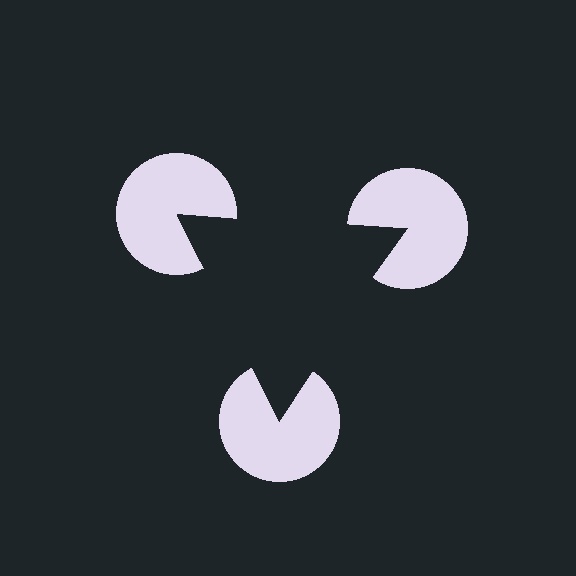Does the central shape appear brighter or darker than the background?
It typically appears slightly darker than the background, even though no actual brightness change is drawn.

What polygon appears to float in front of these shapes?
An illusory triangle — its edges are inferred from the aligned wedge cuts in the pac-man discs, not physically drawn.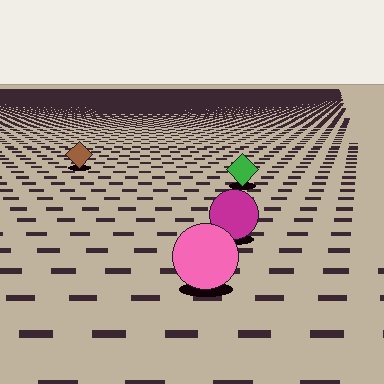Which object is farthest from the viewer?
The brown diamond is farthest from the viewer. It appears smaller and the ground texture around it is denser.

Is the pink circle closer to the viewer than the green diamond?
Yes. The pink circle is closer — you can tell from the texture gradient: the ground texture is coarser near it.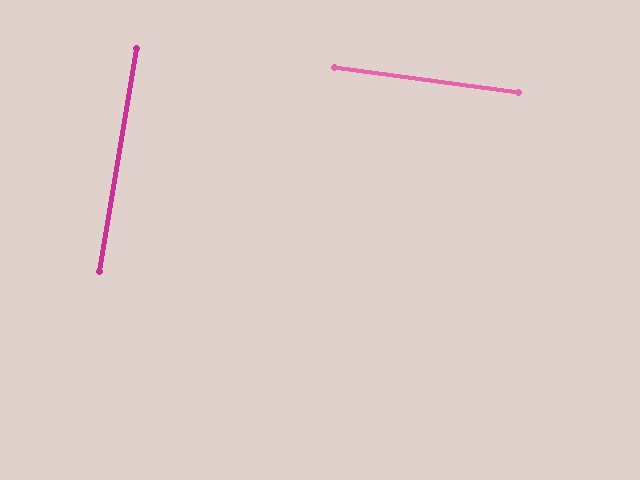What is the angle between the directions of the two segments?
Approximately 88 degrees.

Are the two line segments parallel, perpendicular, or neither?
Perpendicular — they meet at approximately 88°.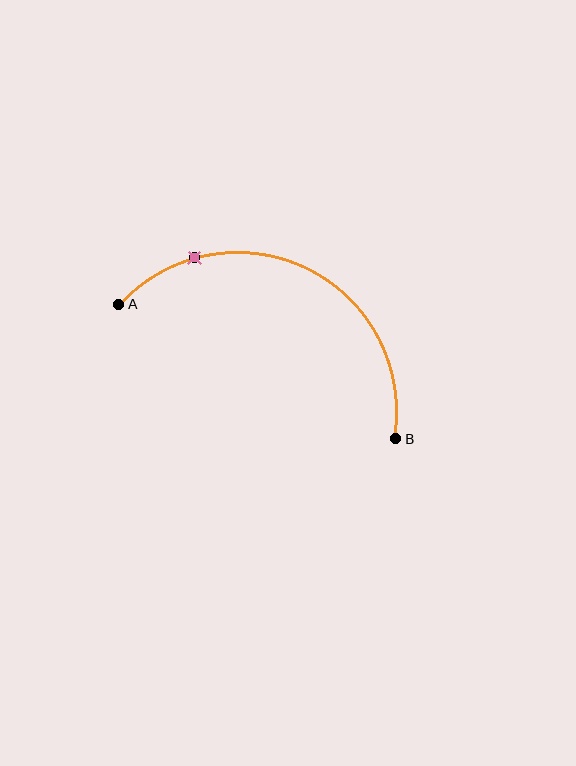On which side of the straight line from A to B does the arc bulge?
The arc bulges above the straight line connecting A and B.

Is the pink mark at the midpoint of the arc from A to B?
No. The pink mark lies on the arc but is closer to endpoint A. The arc midpoint would be at the point on the curve equidistant along the arc from both A and B.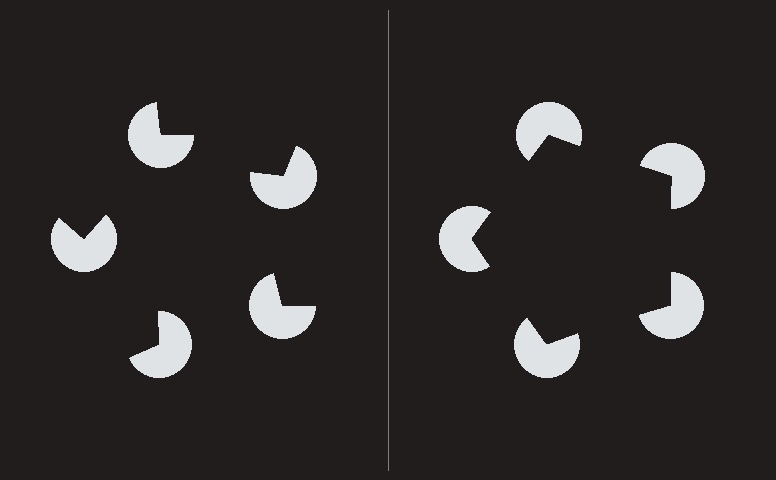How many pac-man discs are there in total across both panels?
10 — 5 on each side.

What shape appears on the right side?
An illusory pentagon.